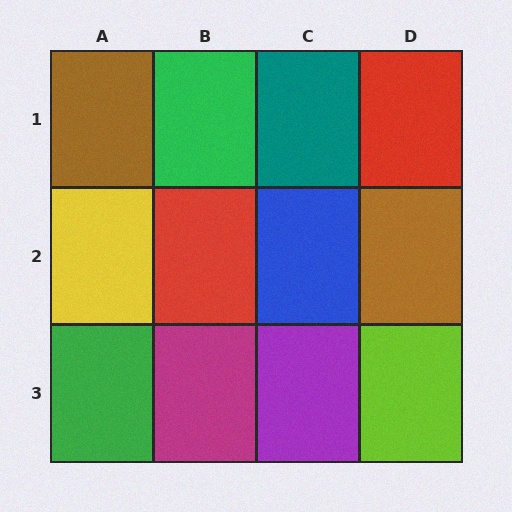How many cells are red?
2 cells are red.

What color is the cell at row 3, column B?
Magenta.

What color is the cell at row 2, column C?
Blue.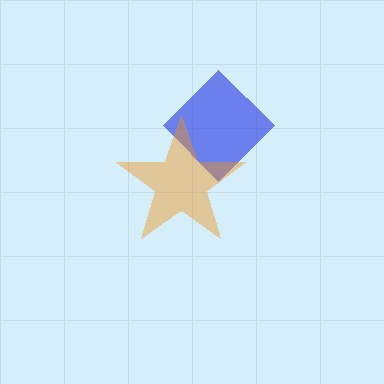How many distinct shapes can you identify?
There are 2 distinct shapes: a blue diamond, an orange star.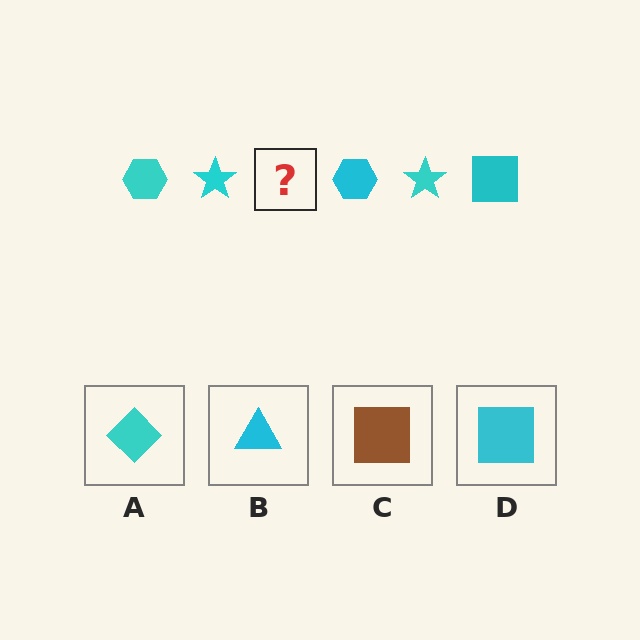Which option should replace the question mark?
Option D.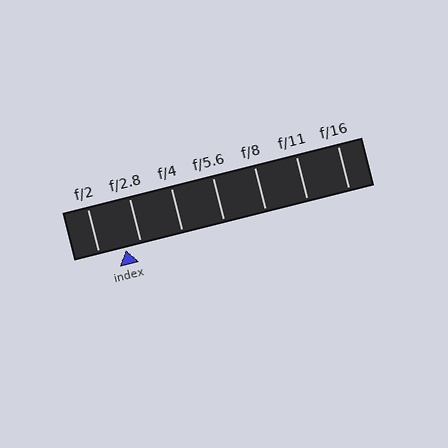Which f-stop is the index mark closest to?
The index mark is closest to f/2.8.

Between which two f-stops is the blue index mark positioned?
The index mark is between f/2 and f/2.8.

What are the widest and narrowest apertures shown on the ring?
The widest aperture shown is f/2 and the narrowest is f/16.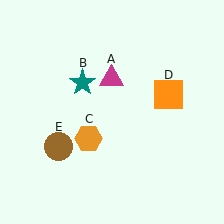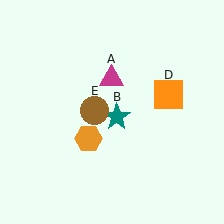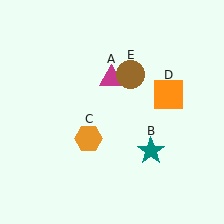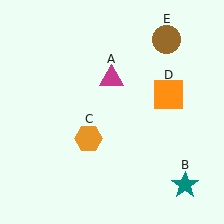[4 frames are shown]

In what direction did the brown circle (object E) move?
The brown circle (object E) moved up and to the right.